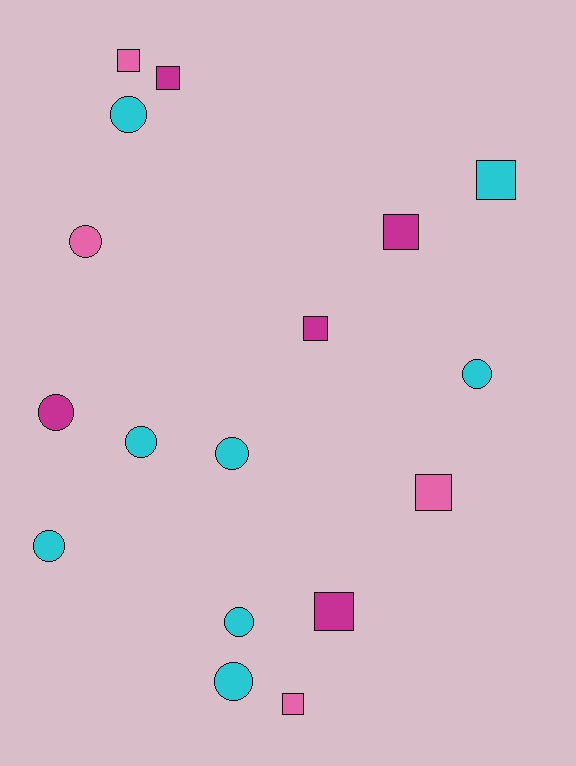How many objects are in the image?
There are 17 objects.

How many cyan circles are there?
There are 7 cyan circles.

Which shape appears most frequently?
Circle, with 9 objects.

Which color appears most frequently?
Cyan, with 8 objects.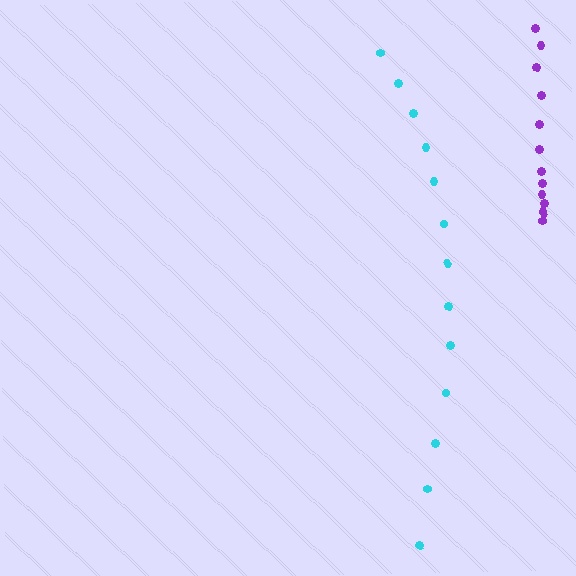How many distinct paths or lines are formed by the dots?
There are 2 distinct paths.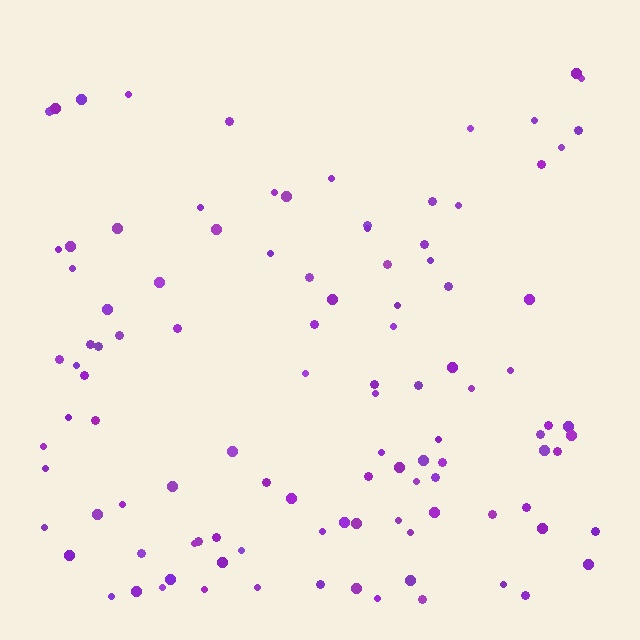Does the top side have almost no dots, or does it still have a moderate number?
Still a moderate number, just noticeably fewer than the bottom.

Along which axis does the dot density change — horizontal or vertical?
Vertical.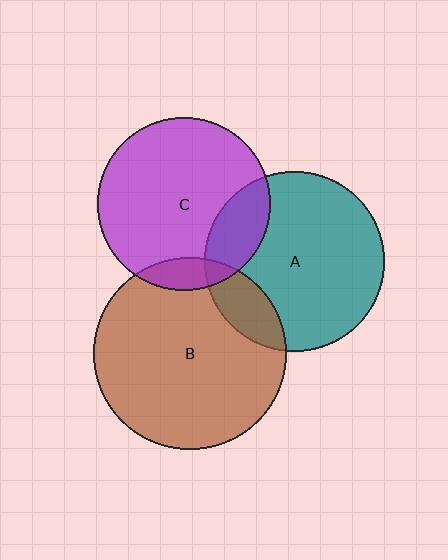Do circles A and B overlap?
Yes.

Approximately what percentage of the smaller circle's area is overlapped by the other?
Approximately 15%.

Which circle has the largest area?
Circle B (brown).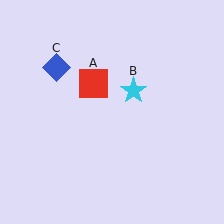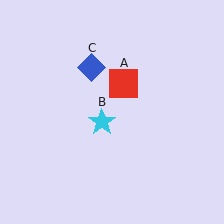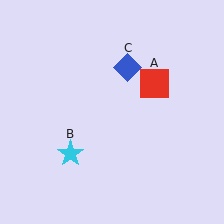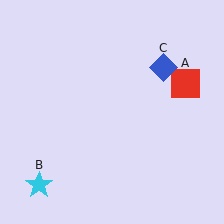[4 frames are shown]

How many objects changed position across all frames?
3 objects changed position: red square (object A), cyan star (object B), blue diamond (object C).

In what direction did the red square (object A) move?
The red square (object A) moved right.